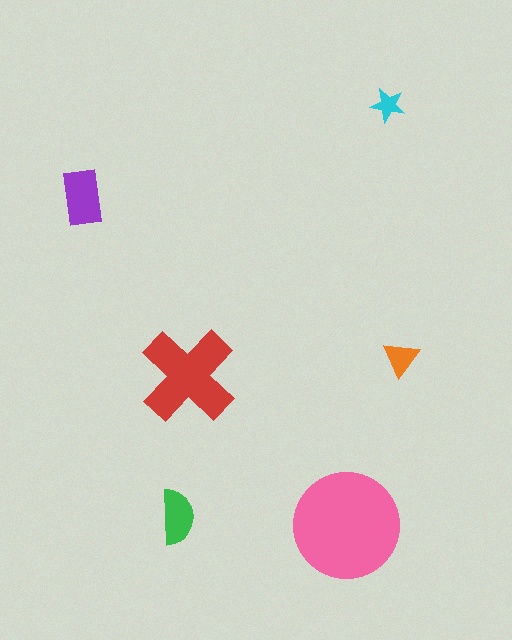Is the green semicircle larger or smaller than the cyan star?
Larger.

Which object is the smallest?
The cyan star.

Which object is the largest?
The pink circle.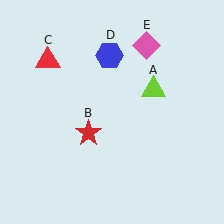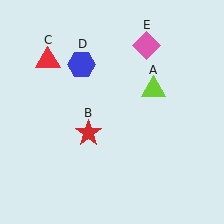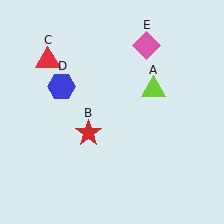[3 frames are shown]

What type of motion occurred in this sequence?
The blue hexagon (object D) rotated counterclockwise around the center of the scene.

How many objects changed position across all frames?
1 object changed position: blue hexagon (object D).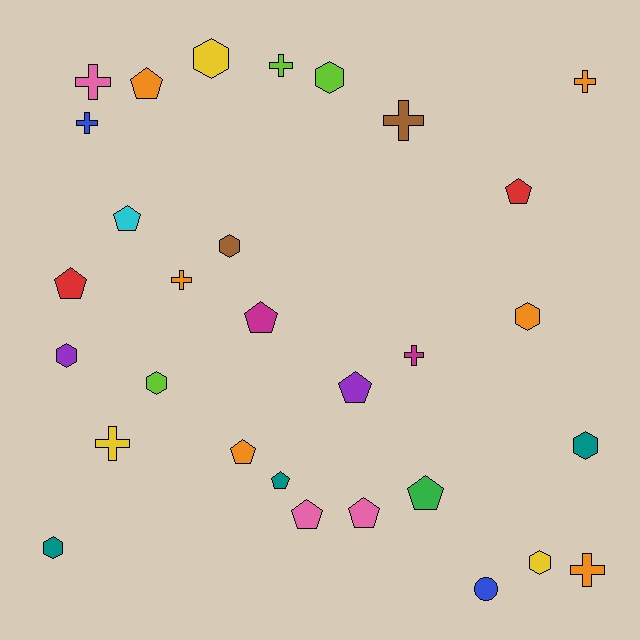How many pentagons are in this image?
There are 11 pentagons.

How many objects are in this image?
There are 30 objects.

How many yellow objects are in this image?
There are 3 yellow objects.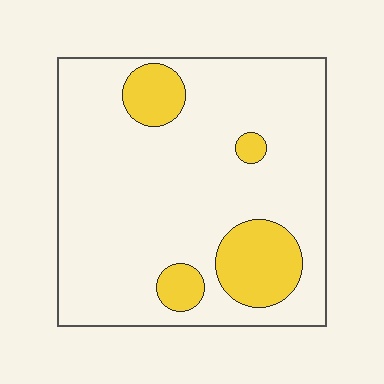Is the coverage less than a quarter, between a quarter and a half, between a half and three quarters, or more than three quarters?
Less than a quarter.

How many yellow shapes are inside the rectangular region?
4.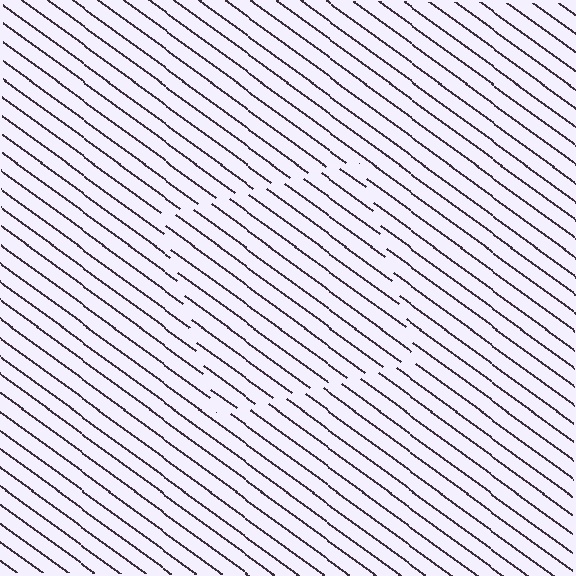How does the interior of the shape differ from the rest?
The interior of the shape contains the same grating, shifted by half a period — the contour is defined by the phase discontinuity where line-ends from the inner and outer gratings abut.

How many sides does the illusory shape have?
4 sides — the line-ends trace a square.